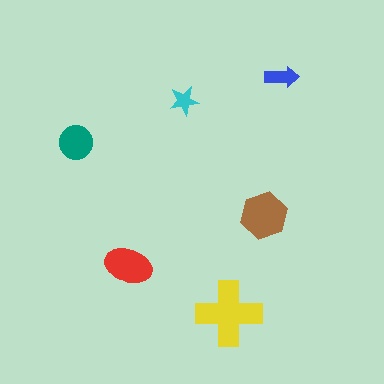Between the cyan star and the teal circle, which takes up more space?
The teal circle.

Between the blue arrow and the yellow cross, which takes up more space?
The yellow cross.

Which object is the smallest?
The cyan star.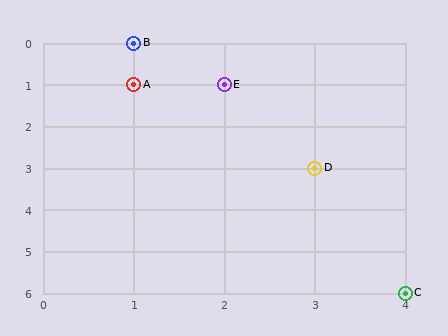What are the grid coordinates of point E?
Point E is at grid coordinates (2, 1).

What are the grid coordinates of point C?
Point C is at grid coordinates (4, 6).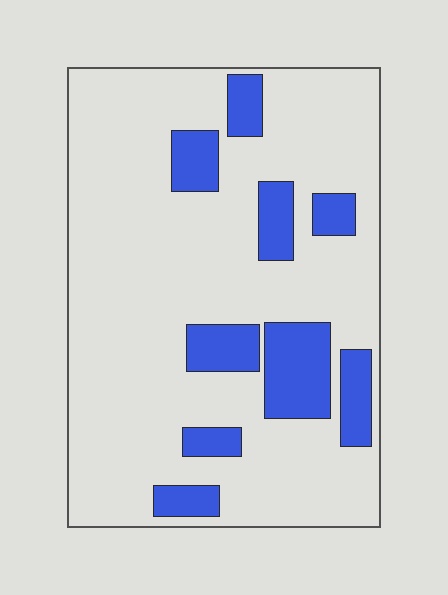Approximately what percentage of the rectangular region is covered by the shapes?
Approximately 20%.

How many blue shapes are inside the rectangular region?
9.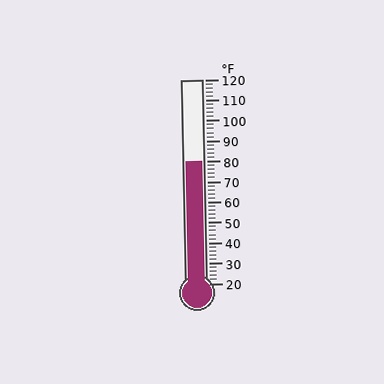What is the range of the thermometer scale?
The thermometer scale ranges from 20°F to 120°F.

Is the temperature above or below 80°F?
The temperature is at 80°F.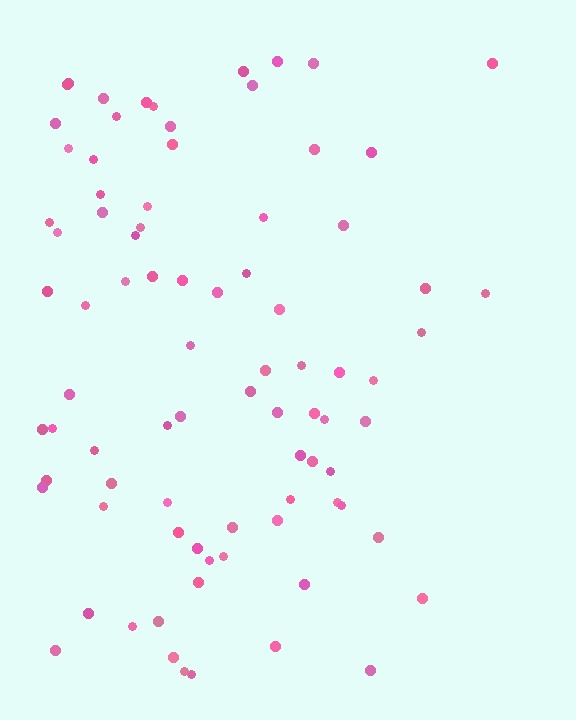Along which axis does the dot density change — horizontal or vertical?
Horizontal.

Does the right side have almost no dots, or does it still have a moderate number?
Still a moderate number, just noticeably fewer than the left.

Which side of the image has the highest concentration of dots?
The left.